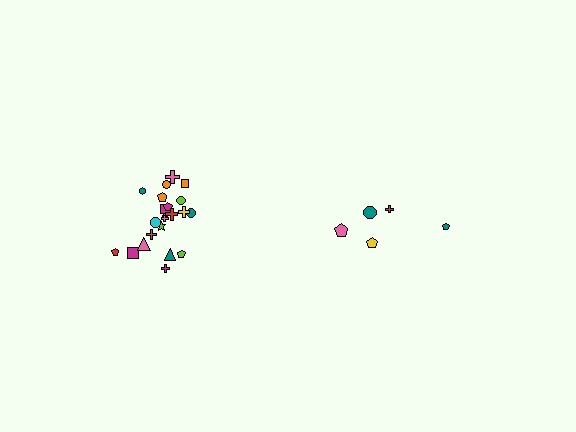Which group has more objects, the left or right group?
The left group.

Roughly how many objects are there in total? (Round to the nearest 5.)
Roughly 25 objects in total.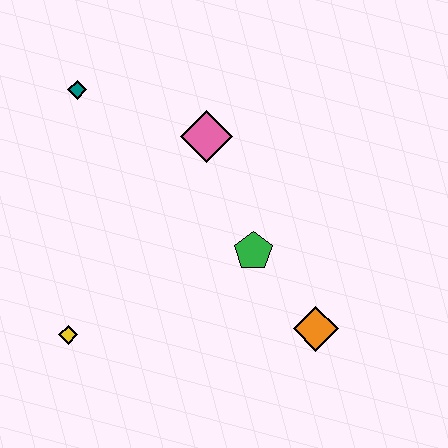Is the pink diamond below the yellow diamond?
No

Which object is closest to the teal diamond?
The pink diamond is closest to the teal diamond.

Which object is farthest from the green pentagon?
The teal diamond is farthest from the green pentagon.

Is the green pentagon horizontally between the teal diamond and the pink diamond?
No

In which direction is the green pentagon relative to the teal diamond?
The green pentagon is to the right of the teal diamond.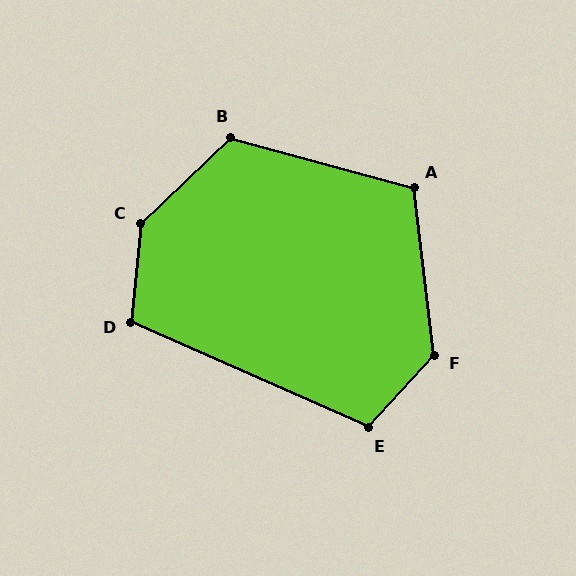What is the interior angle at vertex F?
Approximately 131 degrees (obtuse).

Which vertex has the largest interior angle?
C, at approximately 139 degrees.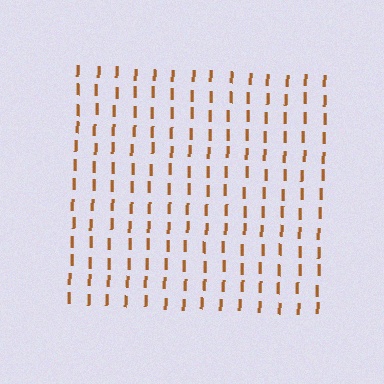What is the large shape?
The large shape is a square.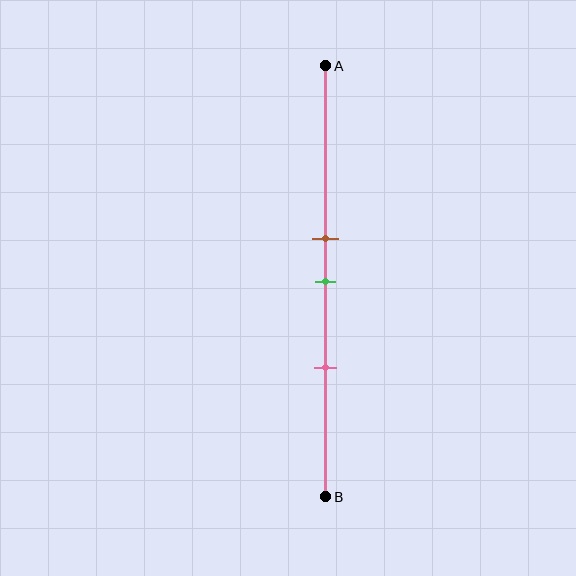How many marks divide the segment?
There are 3 marks dividing the segment.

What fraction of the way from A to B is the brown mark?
The brown mark is approximately 40% (0.4) of the way from A to B.